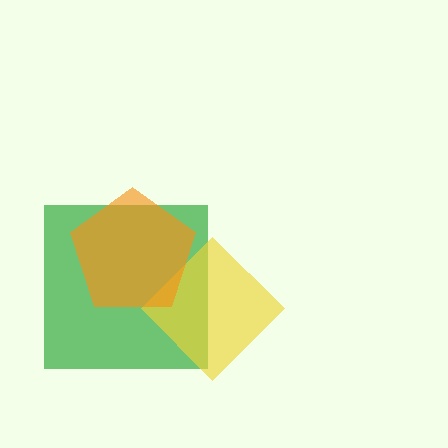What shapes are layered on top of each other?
The layered shapes are: a green square, a yellow diamond, an orange pentagon.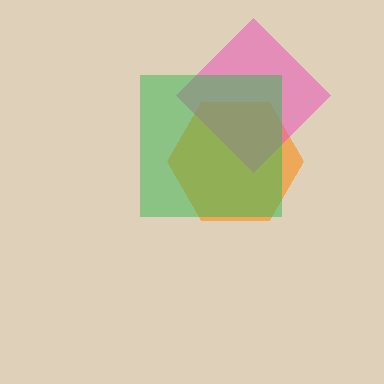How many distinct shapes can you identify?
There are 3 distinct shapes: an orange hexagon, a pink diamond, a green square.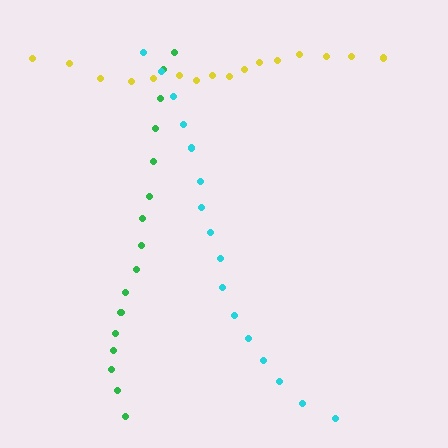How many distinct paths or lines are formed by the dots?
There are 3 distinct paths.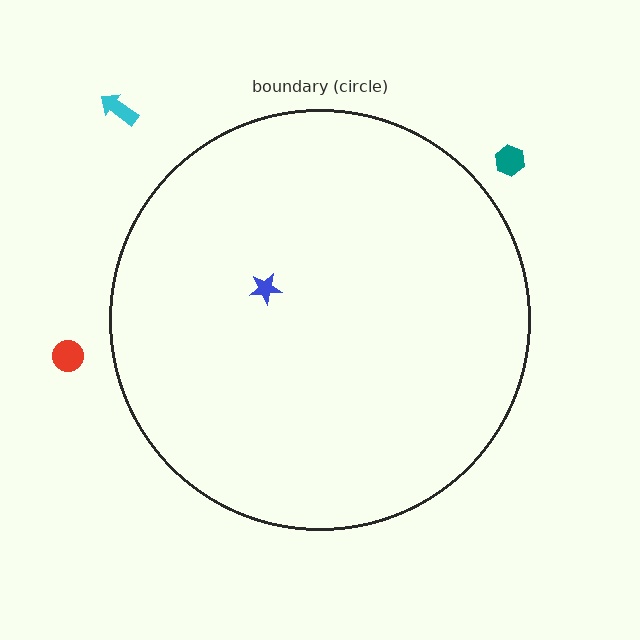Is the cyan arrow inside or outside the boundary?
Outside.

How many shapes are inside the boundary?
1 inside, 3 outside.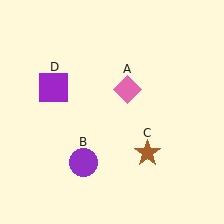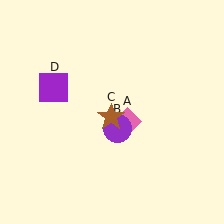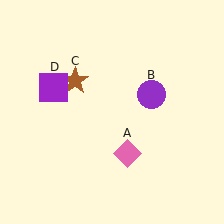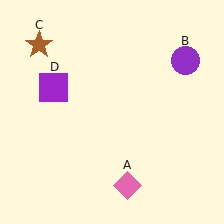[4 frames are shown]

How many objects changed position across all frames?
3 objects changed position: pink diamond (object A), purple circle (object B), brown star (object C).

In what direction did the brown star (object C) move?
The brown star (object C) moved up and to the left.